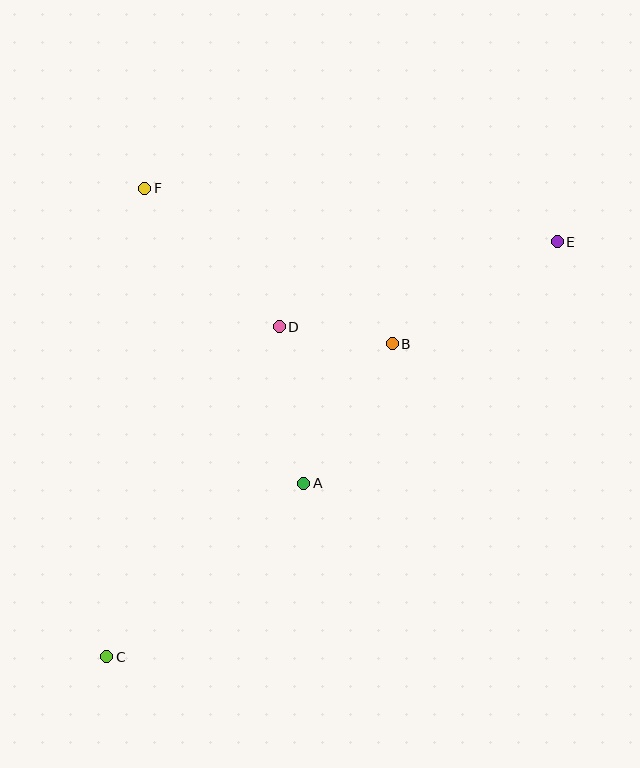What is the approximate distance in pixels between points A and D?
The distance between A and D is approximately 158 pixels.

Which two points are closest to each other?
Points B and D are closest to each other.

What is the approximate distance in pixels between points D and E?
The distance between D and E is approximately 291 pixels.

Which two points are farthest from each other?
Points C and E are farthest from each other.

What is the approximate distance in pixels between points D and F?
The distance between D and F is approximately 193 pixels.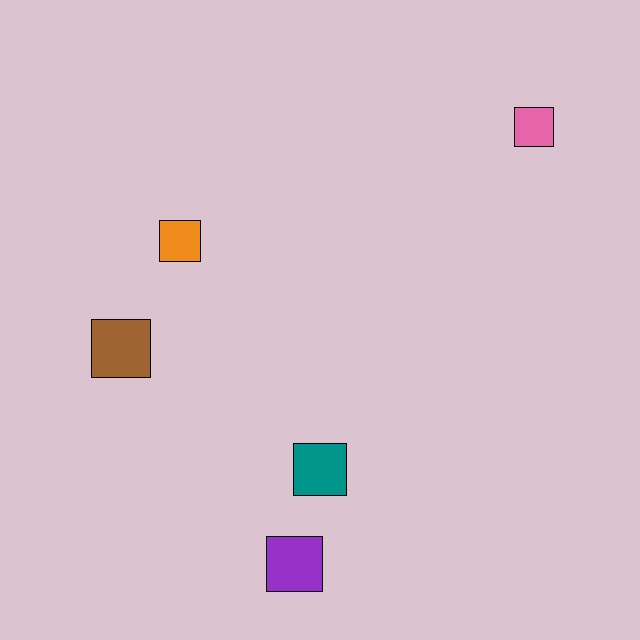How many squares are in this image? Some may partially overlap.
There are 5 squares.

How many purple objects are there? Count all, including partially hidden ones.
There is 1 purple object.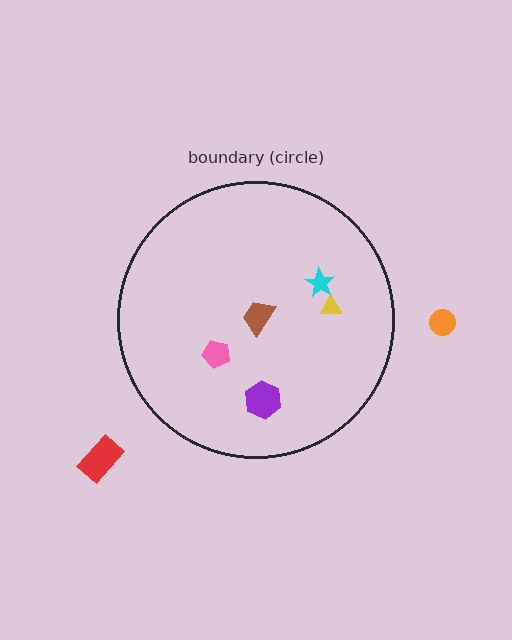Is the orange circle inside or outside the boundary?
Outside.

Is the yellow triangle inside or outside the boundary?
Inside.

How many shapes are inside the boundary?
5 inside, 2 outside.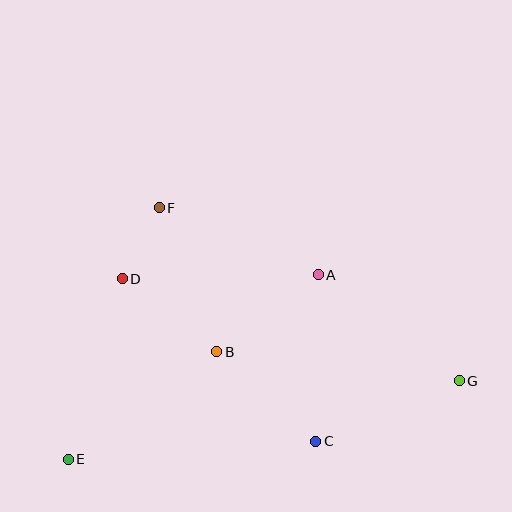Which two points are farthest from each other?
Points E and G are farthest from each other.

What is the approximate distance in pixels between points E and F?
The distance between E and F is approximately 267 pixels.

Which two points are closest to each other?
Points D and F are closest to each other.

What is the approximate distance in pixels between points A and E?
The distance between A and E is approximately 311 pixels.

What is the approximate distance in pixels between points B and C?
The distance between B and C is approximately 133 pixels.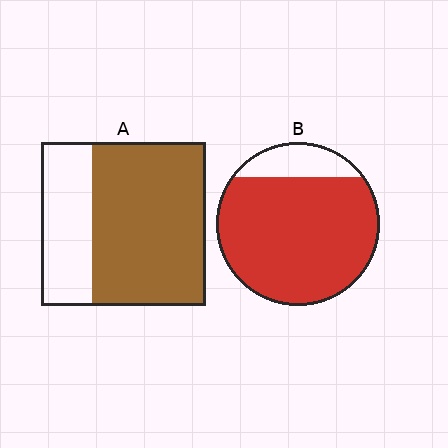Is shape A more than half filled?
Yes.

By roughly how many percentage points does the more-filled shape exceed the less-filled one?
By roughly 15 percentage points (B over A).